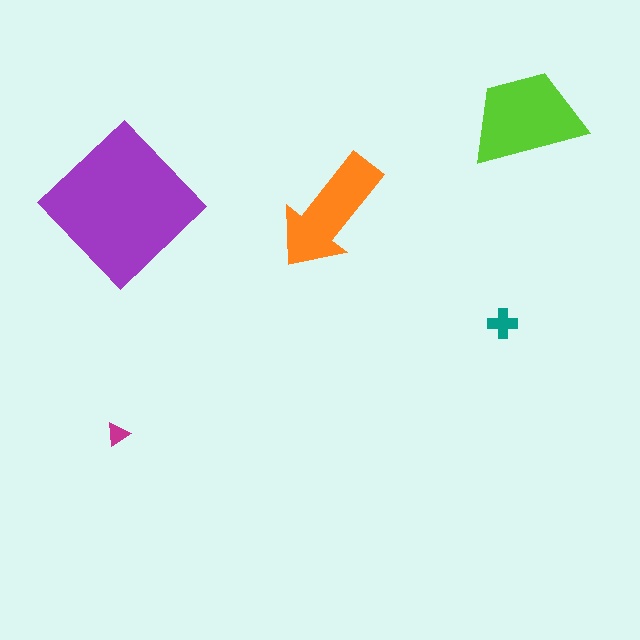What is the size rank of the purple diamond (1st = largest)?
1st.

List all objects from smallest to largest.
The magenta triangle, the teal cross, the orange arrow, the lime trapezoid, the purple diamond.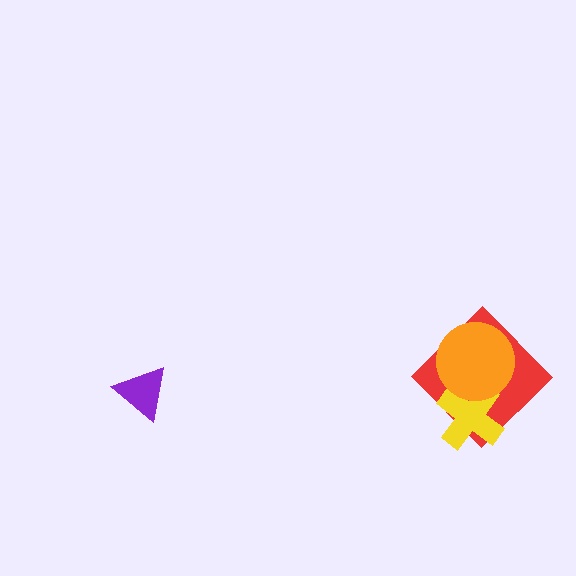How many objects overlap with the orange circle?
2 objects overlap with the orange circle.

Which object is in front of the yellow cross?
The orange circle is in front of the yellow cross.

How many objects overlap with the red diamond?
2 objects overlap with the red diamond.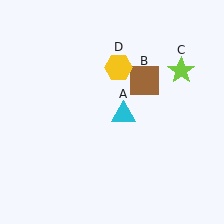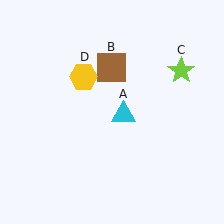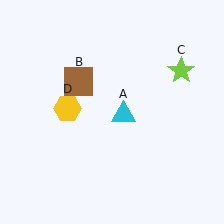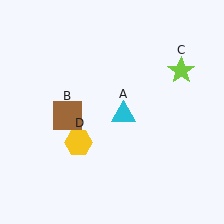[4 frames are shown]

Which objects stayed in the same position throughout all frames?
Cyan triangle (object A) and lime star (object C) remained stationary.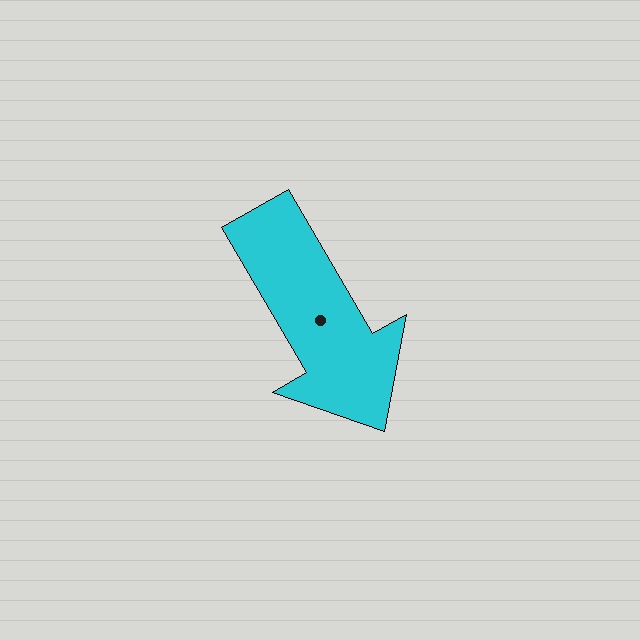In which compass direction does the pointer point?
Southeast.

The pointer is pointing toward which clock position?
Roughly 5 o'clock.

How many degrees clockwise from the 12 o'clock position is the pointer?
Approximately 150 degrees.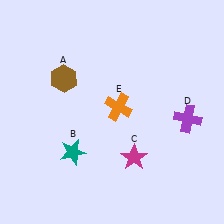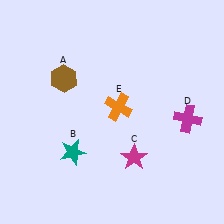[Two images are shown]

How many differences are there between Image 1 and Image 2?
There is 1 difference between the two images.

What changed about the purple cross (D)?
In Image 1, D is purple. In Image 2, it changed to magenta.